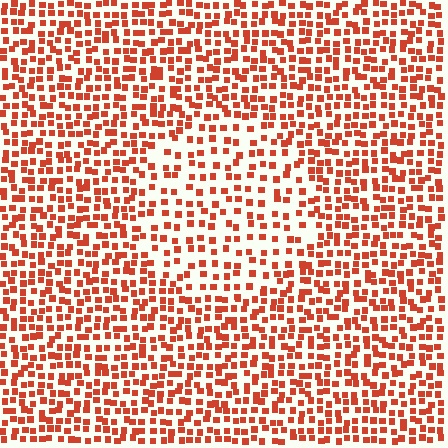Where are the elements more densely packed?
The elements are more densely packed outside the circle boundary.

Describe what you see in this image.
The image contains small red elements arranged at two different densities. A circle-shaped region is visible where the elements are less densely packed than the surrounding area.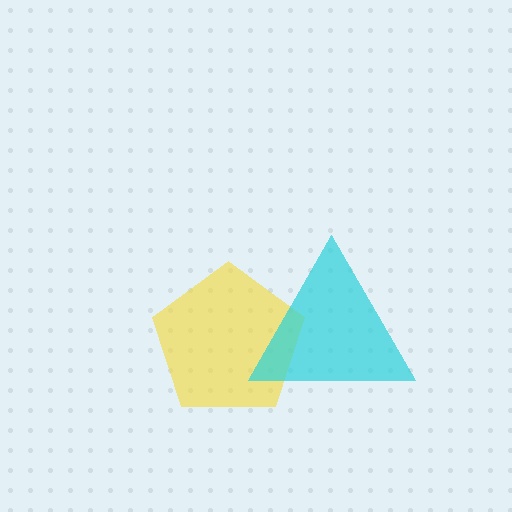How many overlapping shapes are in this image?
There are 2 overlapping shapes in the image.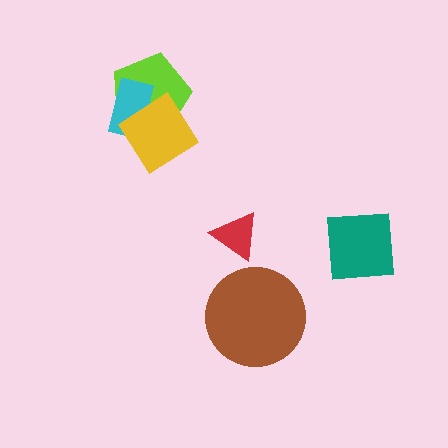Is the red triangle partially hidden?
No, no other shape covers it.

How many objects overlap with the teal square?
0 objects overlap with the teal square.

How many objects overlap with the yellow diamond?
2 objects overlap with the yellow diamond.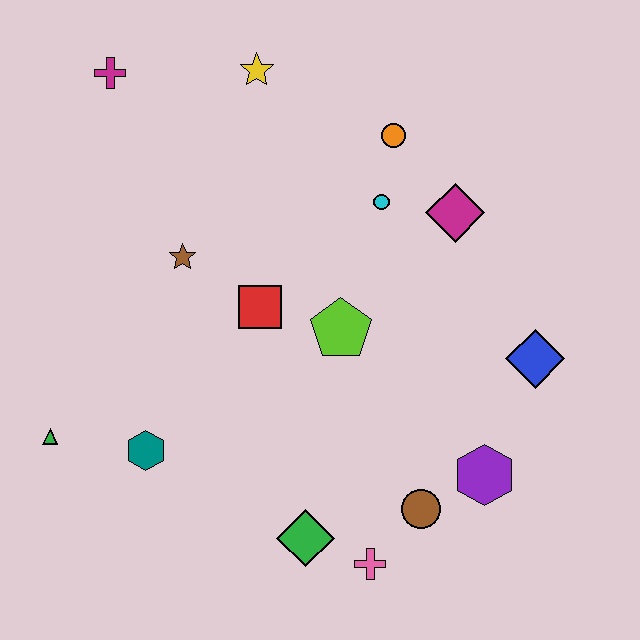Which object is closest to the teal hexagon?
The green triangle is closest to the teal hexagon.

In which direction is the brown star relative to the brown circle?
The brown star is above the brown circle.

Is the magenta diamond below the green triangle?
No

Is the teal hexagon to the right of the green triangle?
Yes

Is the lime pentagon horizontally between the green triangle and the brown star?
No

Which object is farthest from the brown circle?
The magenta cross is farthest from the brown circle.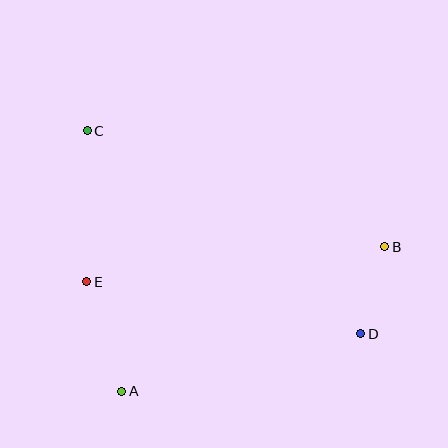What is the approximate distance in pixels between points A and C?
The distance between A and C is approximately 263 pixels.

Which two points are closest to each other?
Points B and D are closest to each other.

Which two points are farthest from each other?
Points C and D are farthest from each other.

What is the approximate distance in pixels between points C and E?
The distance between C and E is approximately 151 pixels.